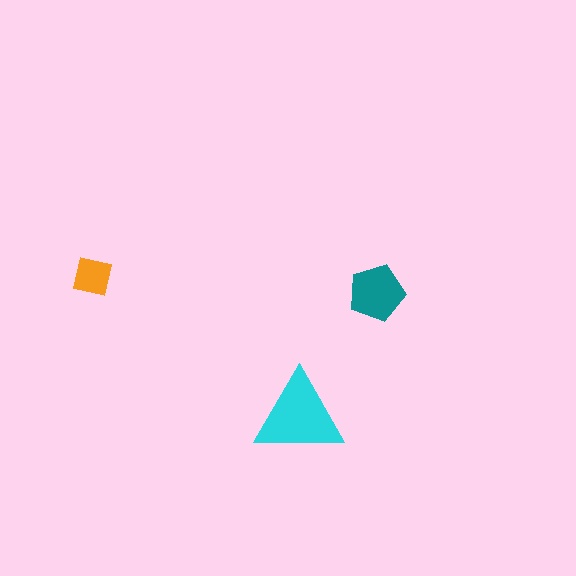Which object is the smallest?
The orange square.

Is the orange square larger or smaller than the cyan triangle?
Smaller.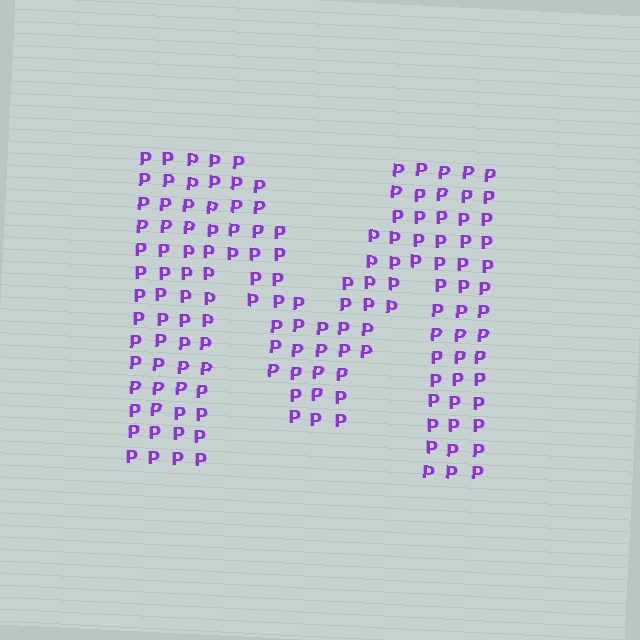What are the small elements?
The small elements are letter P's.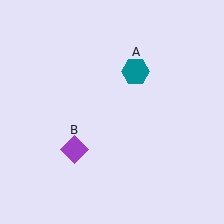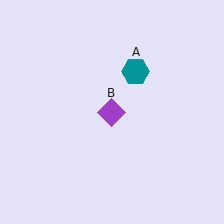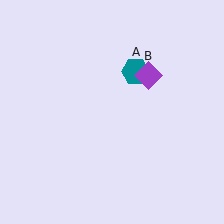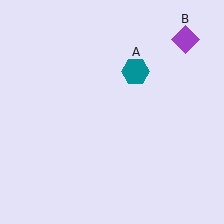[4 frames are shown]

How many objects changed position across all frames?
1 object changed position: purple diamond (object B).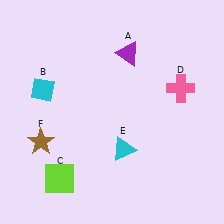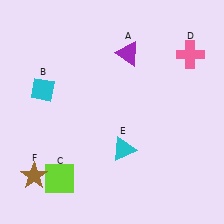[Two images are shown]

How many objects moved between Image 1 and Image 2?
2 objects moved between the two images.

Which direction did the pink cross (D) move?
The pink cross (D) moved up.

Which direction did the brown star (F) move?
The brown star (F) moved down.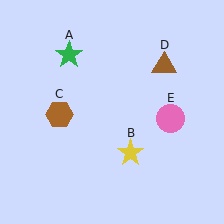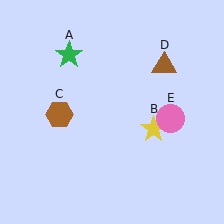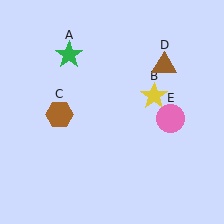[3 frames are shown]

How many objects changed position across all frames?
1 object changed position: yellow star (object B).